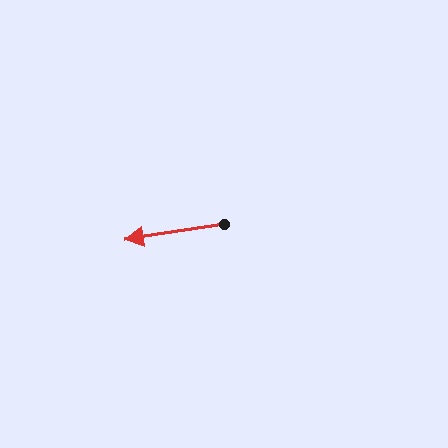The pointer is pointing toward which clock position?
Roughly 9 o'clock.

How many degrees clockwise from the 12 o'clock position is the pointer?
Approximately 261 degrees.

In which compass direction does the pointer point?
West.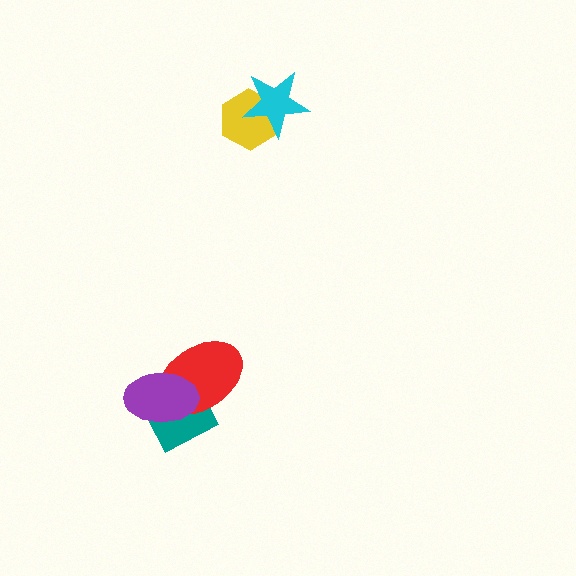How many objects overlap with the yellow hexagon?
1 object overlaps with the yellow hexagon.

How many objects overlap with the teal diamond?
2 objects overlap with the teal diamond.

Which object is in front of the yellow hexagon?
The cyan star is in front of the yellow hexagon.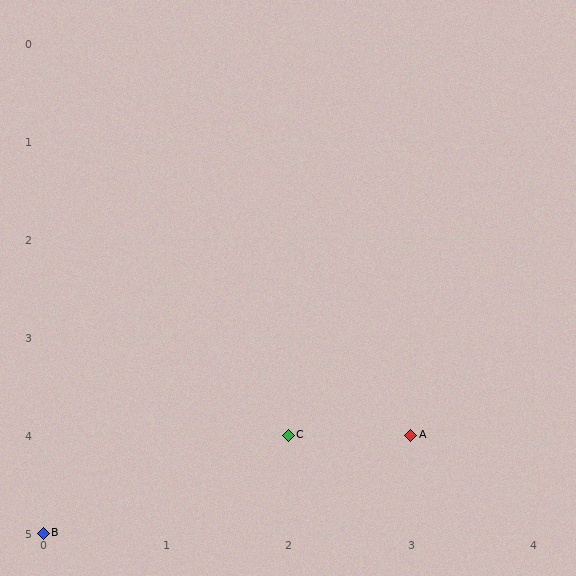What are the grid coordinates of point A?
Point A is at grid coordinates (3, 4).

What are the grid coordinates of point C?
Point C is at grid coordinates (2, 4).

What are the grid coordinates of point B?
Point B is at grid coordinates (0, 5).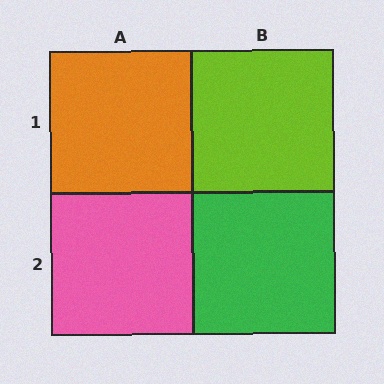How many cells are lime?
1 cell is lime.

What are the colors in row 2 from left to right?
Pink, green.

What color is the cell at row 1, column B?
Lime.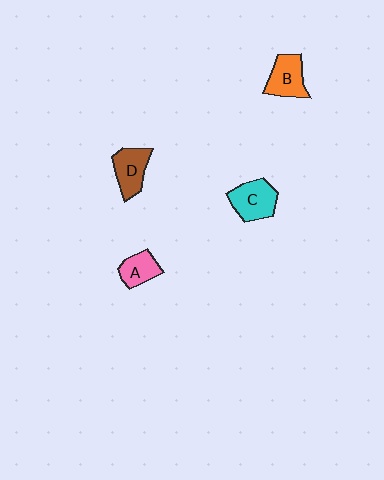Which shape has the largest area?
Shape C (cyan).